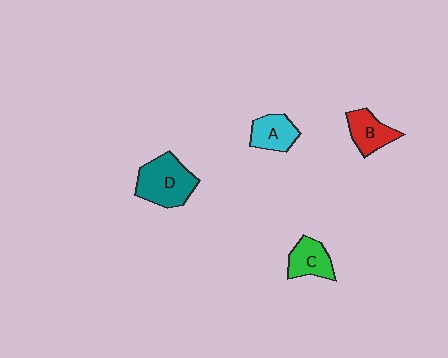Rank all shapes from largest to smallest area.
From largest to smallest: D (teal), B (red), A (cyan), C (green).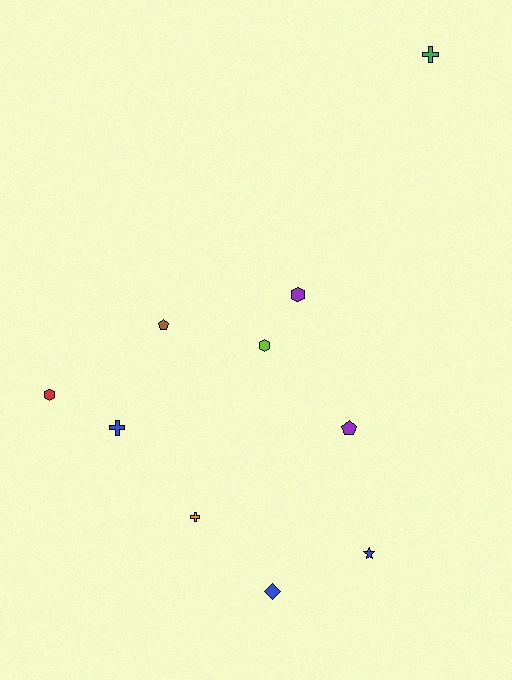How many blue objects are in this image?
There are 3 blue objects.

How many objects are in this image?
There are 10 objects.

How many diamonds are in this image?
There is 1 diamond.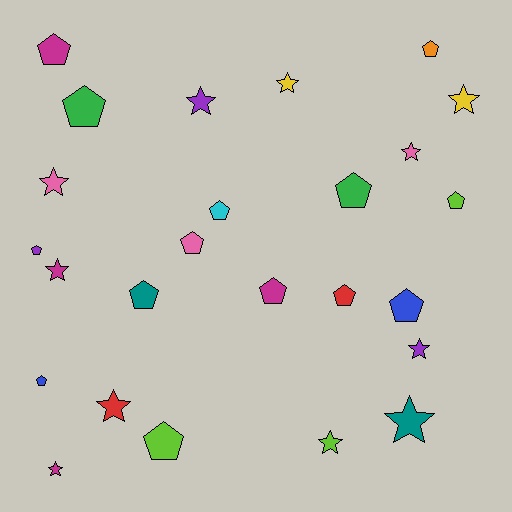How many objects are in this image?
There are 25 objects.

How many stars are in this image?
There are 11 stars.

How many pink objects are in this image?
There are 3 pink objects.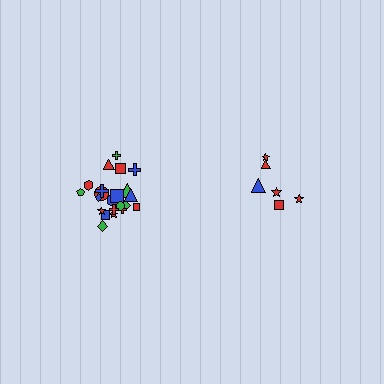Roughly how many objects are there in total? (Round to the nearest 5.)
Roughly 30 objects in total.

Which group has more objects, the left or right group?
The left group.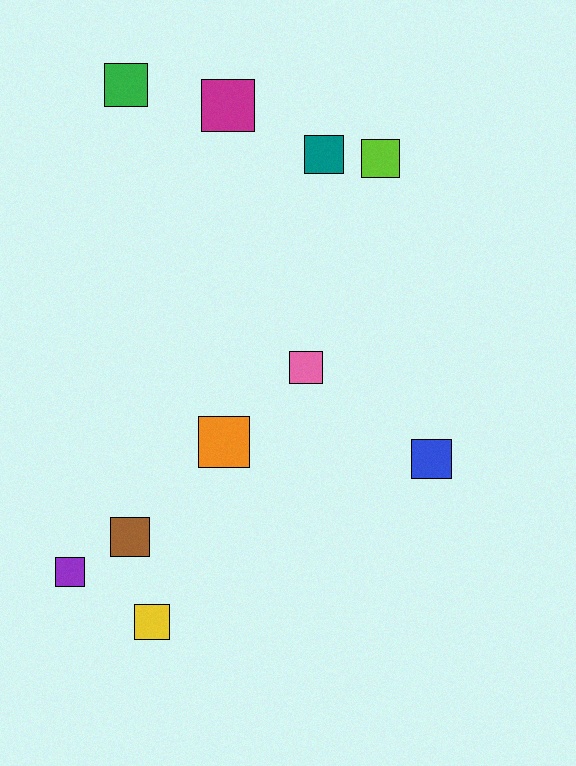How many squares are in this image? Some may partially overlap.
There are 10 squares.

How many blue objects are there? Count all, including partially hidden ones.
There is 1 blue object.